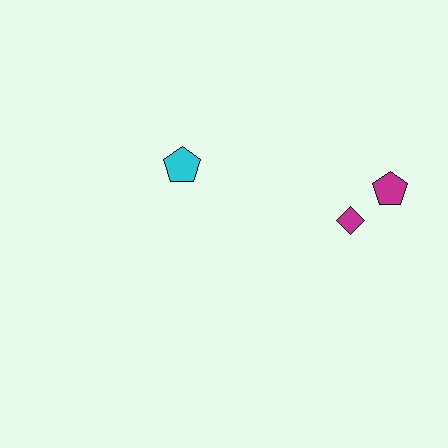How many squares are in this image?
There are no squares.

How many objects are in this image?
There are 3 objects.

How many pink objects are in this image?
There are no pink objects.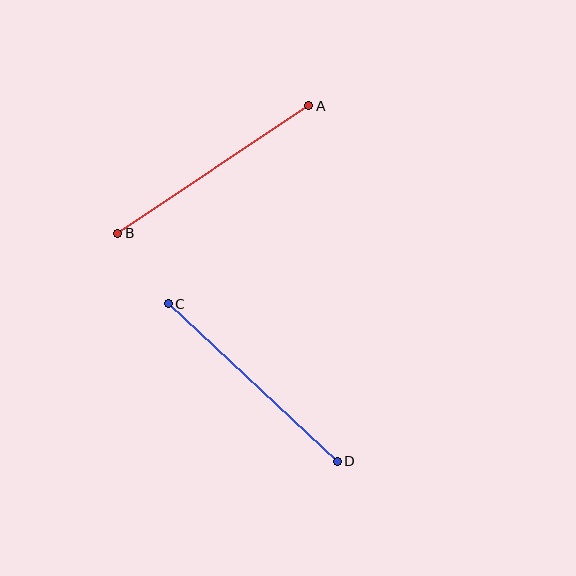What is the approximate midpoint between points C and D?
The midpoint is at approximately (253, 382) pixels.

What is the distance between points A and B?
The distance is approximately 230 pixels.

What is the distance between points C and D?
The distance is approximately 231 pixels.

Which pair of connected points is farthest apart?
Points C and D are farthest apart.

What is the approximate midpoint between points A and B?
The midpoint is at approximately (213, 169) pixels.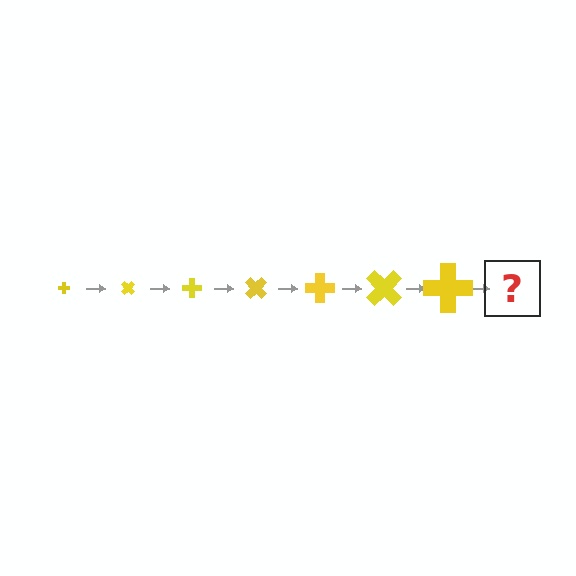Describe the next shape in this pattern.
It should be a cross, larger than the previous one and rotated 315 degrees from the start.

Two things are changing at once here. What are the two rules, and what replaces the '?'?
The two rules are that the cross grows larger each step and it rotates 45 degrees each step. The '?' should be a cross, larger than the previous one and rotated 315 degrees from the start.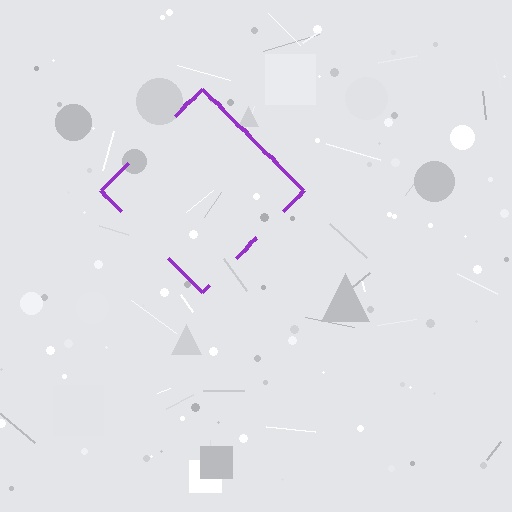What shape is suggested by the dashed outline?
The dashed outline suggests a diamond.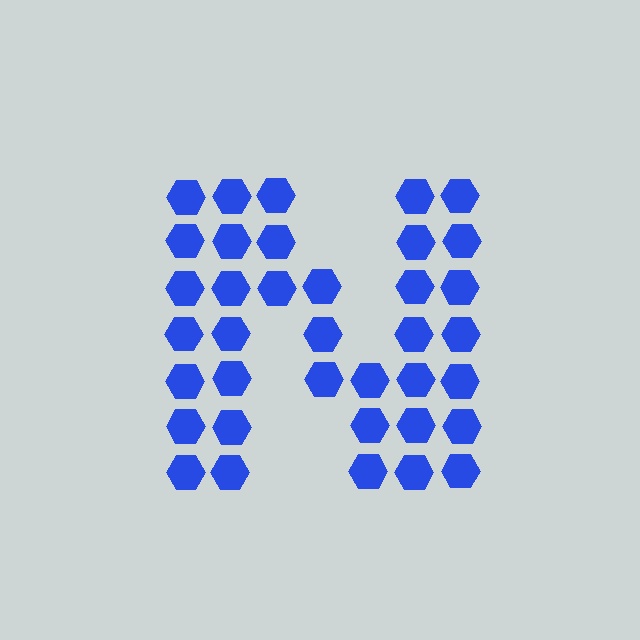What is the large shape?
The large shape is the letter N.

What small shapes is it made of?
It is made of small hexagons.